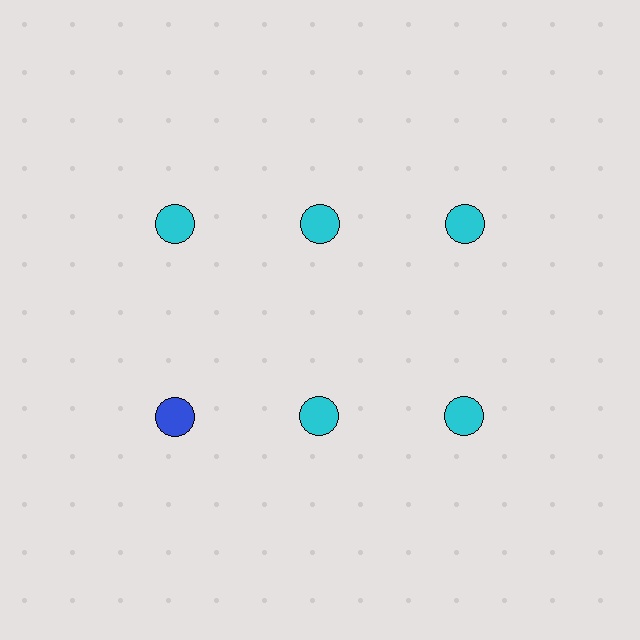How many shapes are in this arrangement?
There are 6 shapes arranged in a grid pattern.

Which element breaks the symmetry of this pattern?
The blue circle in the second row, leftmost column breaks the symmetry. All other shapes are cyan circles.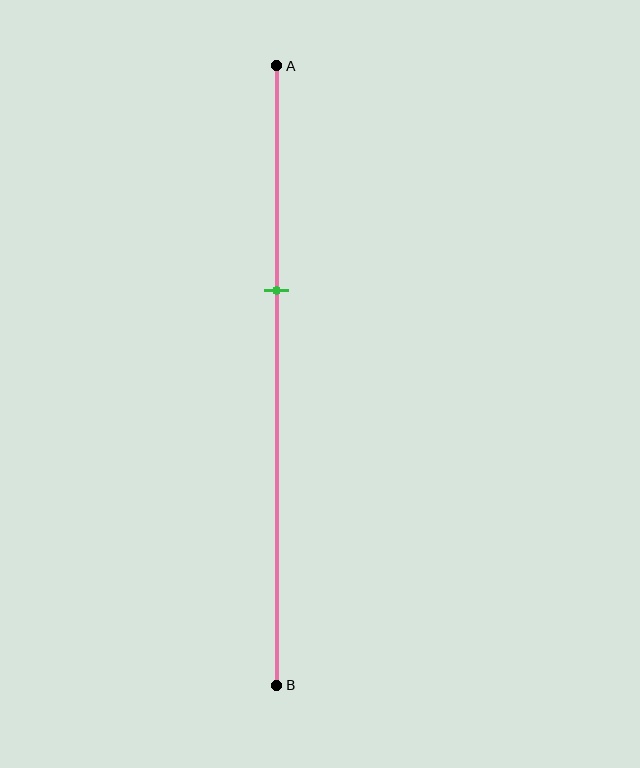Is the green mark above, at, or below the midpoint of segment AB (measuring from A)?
The green mark is above the midpoint of segment AB.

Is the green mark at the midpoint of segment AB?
No, the mark is at about 35% from A, not at the 50% midpoint.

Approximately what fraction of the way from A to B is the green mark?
The green mark is approximately 35% of the way from A to B.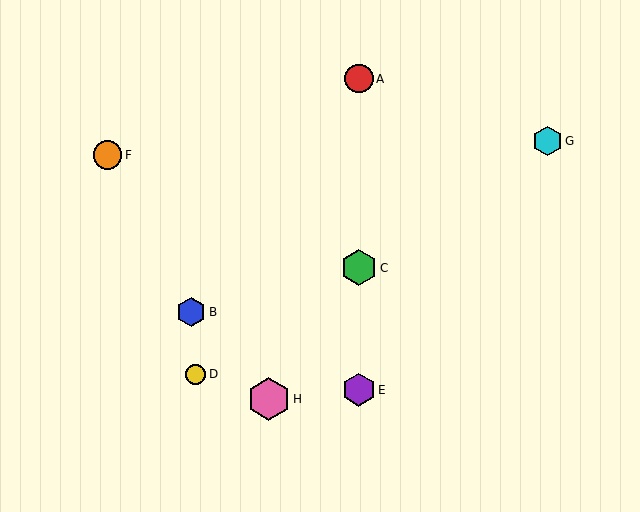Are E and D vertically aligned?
No, E is at x≈359 and D is at x≈195.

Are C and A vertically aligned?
Yes, both are at x≈359.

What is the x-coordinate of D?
Object D is at x≈195.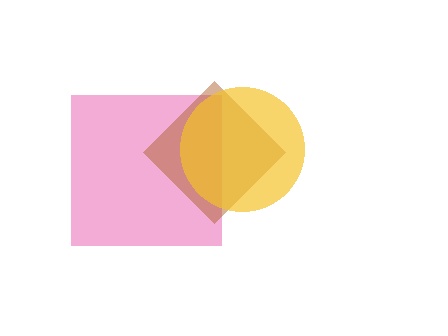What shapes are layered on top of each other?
The layered shapes are: a pink square, a brown diamond, a yellow circle.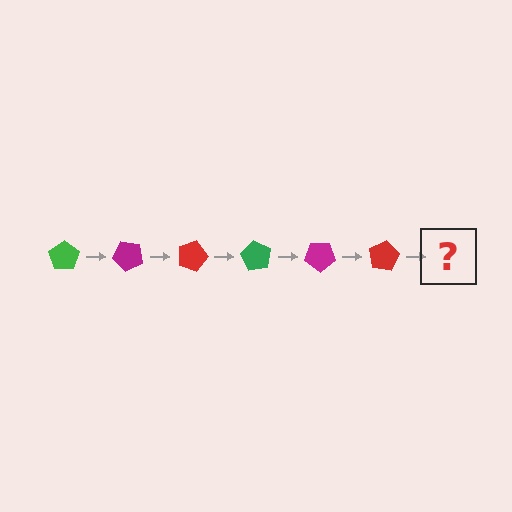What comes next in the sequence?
The next element should be a green pentagon, rotated 270 degrees from the start.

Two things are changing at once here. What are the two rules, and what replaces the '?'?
The two rules are that it rotates 45 degrees each step and the color cycles through green, magenta, and red. The '?' should be a green pentagon, rotated 270 degrees from the start.